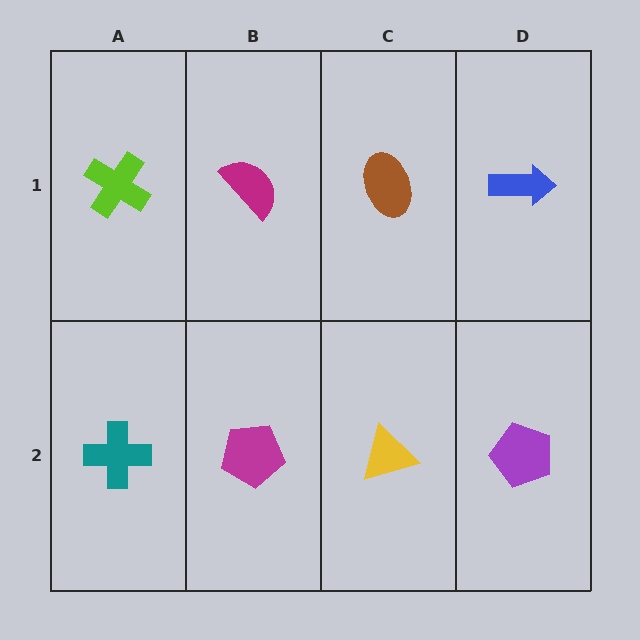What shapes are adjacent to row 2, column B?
A magenta semicircle (row 1, column B), a teal cross (row 2, column A), a yellow triangle (row 2, column C).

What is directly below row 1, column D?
A purple pentagon.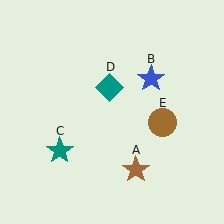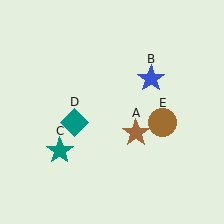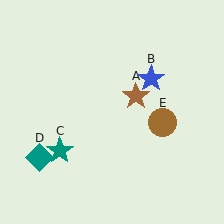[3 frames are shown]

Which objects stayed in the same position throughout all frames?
Blue star (object B) and teal star (object C) and brown circle (object E) remained stationary.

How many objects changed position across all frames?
2 objects changed position: brown star (object A), teal diamond (object D).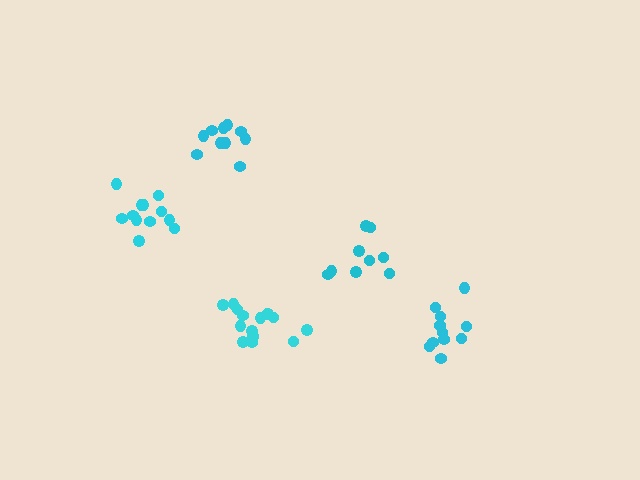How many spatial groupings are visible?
There are 5 spatial groupings.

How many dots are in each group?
Group 1: 11 dots, Group 2: 15 dots, Group 3: 12 dots, Group 4: 9 dots, Group 5: 10 dots (57 total).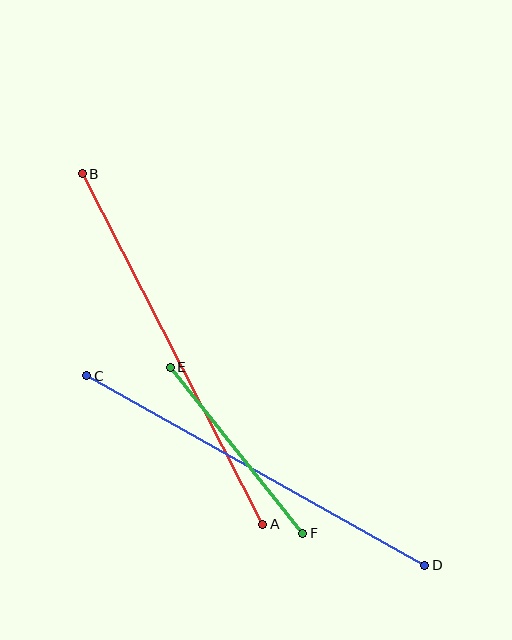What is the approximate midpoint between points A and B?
The midpoint is at approximately (173, 349) pixels.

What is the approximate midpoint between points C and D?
The midpoint is at approximately (256, 470) pixels.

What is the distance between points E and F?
The distance is approximately 213 pixels.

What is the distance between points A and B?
The distance is approximately 394 pixels.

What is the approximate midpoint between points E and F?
The midpoint is at approximately (236, 450) pixels.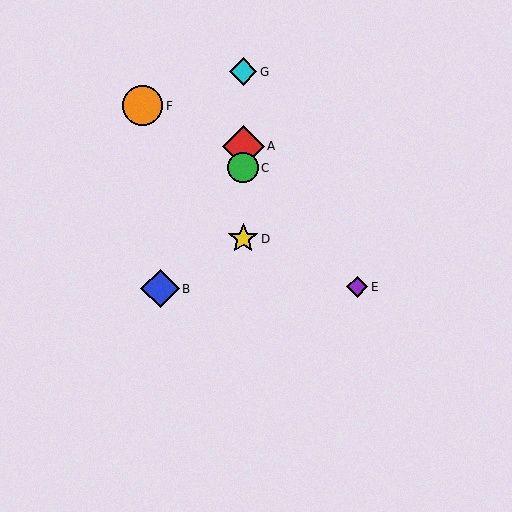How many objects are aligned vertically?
4 objects (A, C, D, G) are aligned vertically.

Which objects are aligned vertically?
Objects A, C, D, G are aligned vertically.